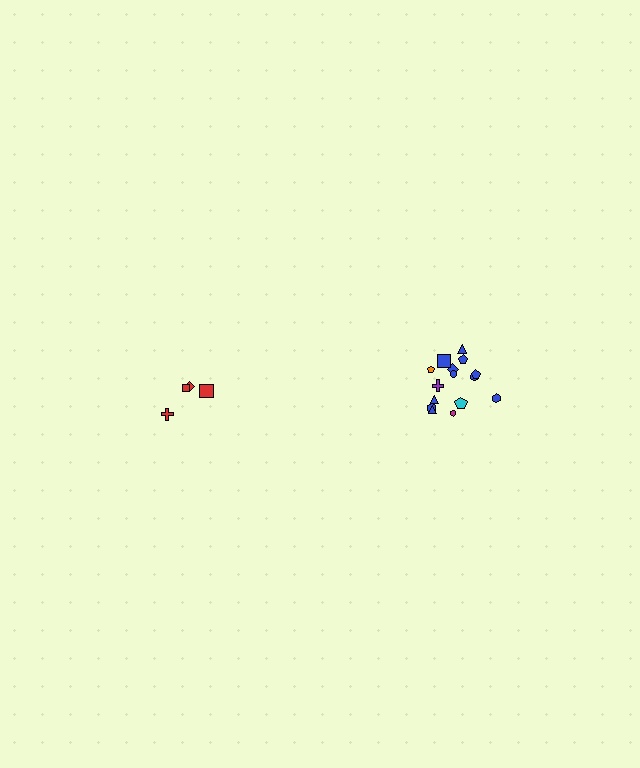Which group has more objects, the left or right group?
The right group.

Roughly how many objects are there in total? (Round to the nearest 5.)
Roughly 20 objects in total.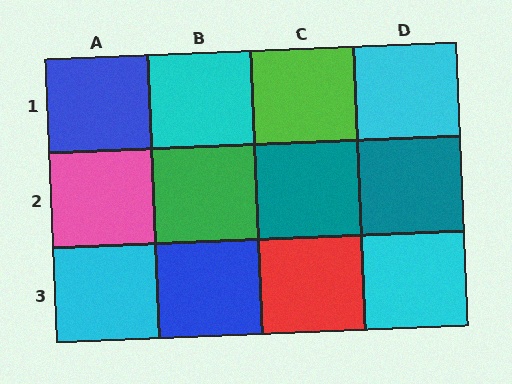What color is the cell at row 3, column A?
Cyan.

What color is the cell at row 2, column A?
Pink.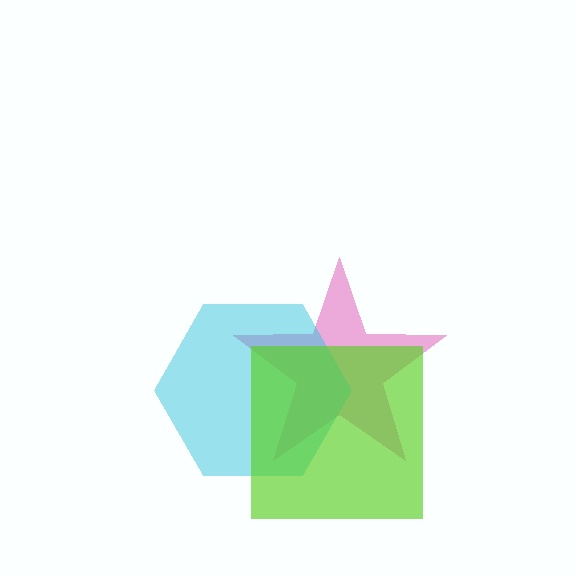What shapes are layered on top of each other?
The layered shapes are: a pink star, a cyan hexagon, a lime square.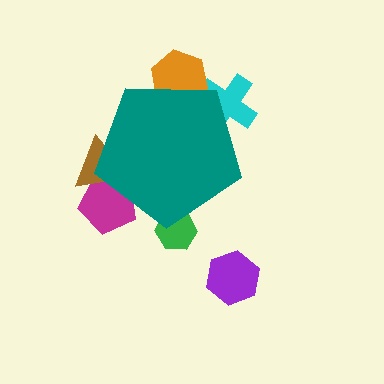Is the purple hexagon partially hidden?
No, the purple hexagon is fully visible.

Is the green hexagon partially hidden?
Yes, the green hexagon is partially hidden behind the teal pentagon.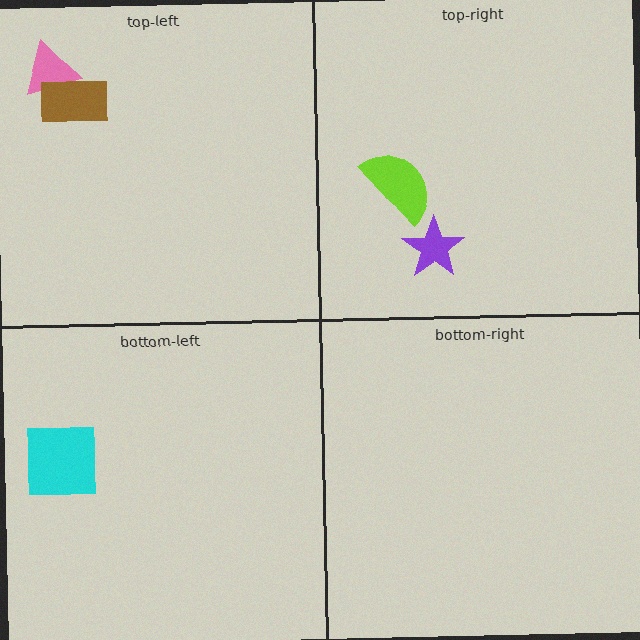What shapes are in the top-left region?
The pink triangle, the brown rectangle.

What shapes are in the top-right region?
The purple star, the lime semicircle.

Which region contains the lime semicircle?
The top-right region.